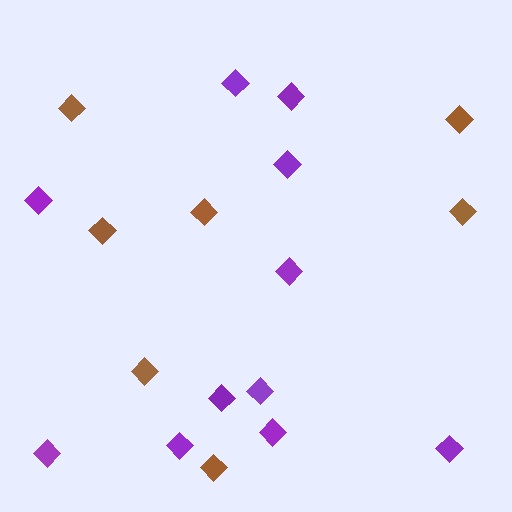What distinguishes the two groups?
There are 2 groups: one group of purple diamonds (11) and one group of brown diamonds (7).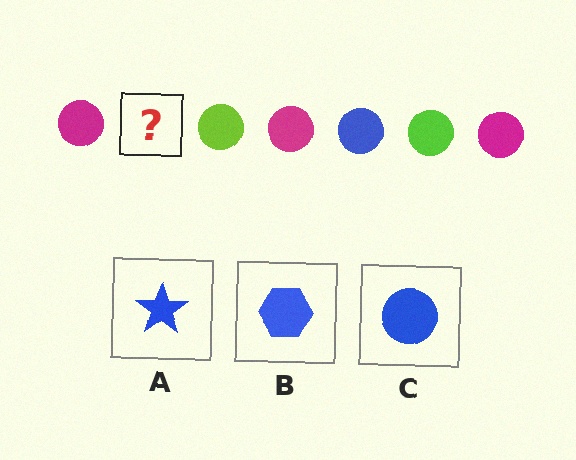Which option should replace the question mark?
Option C.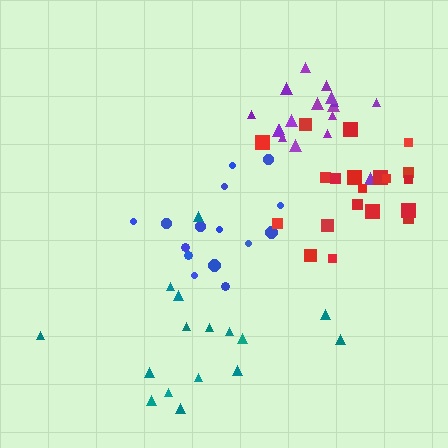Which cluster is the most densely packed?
Purple.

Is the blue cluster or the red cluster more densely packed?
Blue.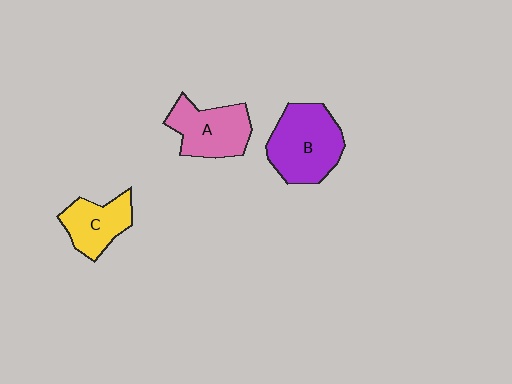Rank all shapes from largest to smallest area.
From largest to smallest: B (purple), A (pink), C (yellow).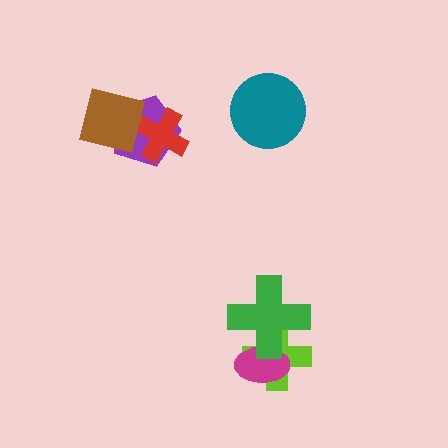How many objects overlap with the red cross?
2 objects overlap with the red cross.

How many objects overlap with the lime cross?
2 objects overlap with the lime cross.